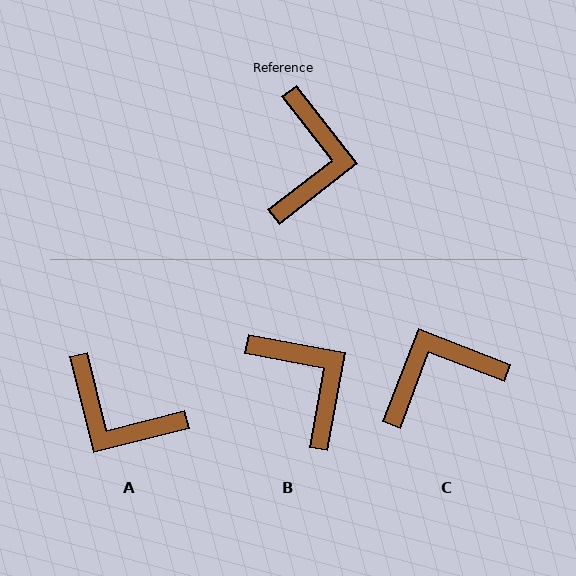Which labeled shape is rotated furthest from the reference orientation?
C, about 121 degrees away.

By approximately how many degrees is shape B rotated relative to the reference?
Approximately 41 degrees counter-clockwise.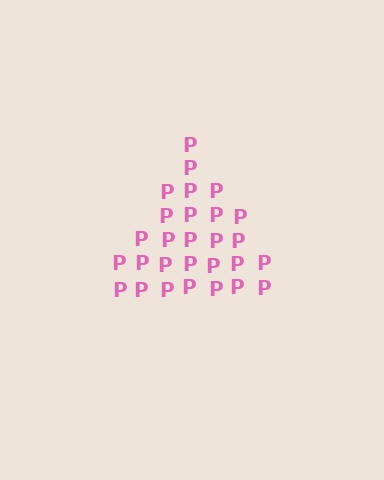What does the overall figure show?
The overall figure shows a triangle.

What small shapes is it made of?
It is made of small letter P's.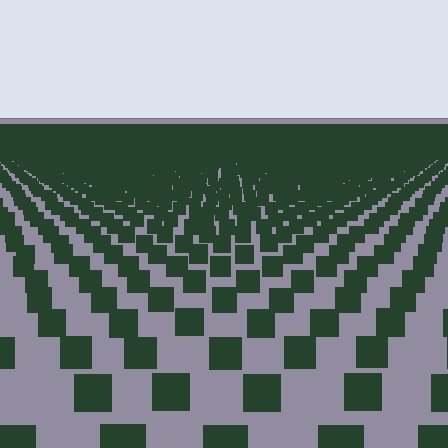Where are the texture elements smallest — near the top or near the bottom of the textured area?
Near the top.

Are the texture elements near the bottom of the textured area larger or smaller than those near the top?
Larger. Near the bottom, elements are closer to the viewer and appear at a bigger on-screen size.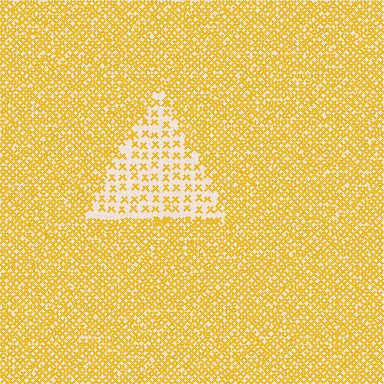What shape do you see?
I see a triangle.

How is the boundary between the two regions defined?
The boundary is defined by a change in element density (approximately 2.6x ratio). All elements are the same color, size, and shape.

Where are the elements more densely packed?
The elements are more densely packed outside the triangle boundary.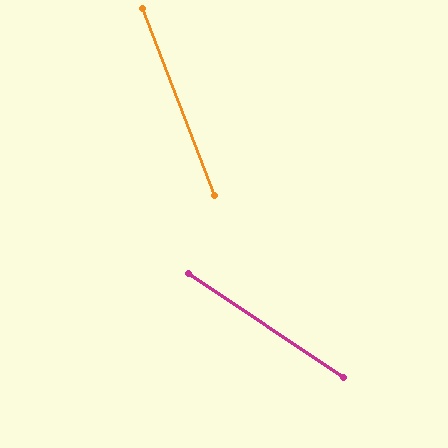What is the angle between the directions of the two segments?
Approximately 35 degrees.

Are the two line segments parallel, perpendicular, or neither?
Neither parallel nor perpendicular — they differ by about 35°.